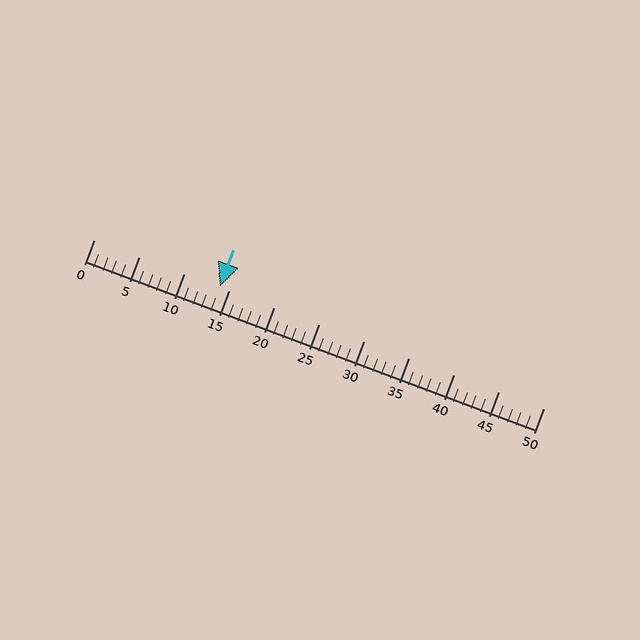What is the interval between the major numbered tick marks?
The major tick marks are spaced 5 units apart.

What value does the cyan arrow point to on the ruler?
The cyan arrow points to approximately 14.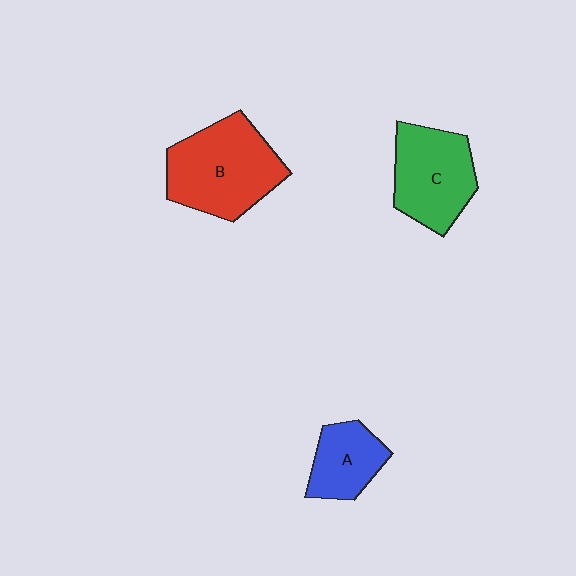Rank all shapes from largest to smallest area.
From largest to smallest: B (red), C (green), A (blue).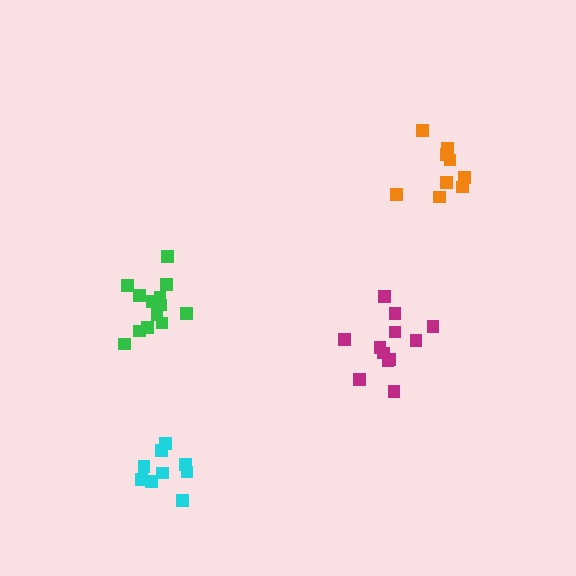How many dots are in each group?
Group 1: 9 dots, Group 2: 12 dots, Group 3: 9 dots, Group 4: 13 dots (43 total).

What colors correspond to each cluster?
The clusters are colored: cyan, magenta, orange, green.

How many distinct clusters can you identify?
There are 4 distinct clusters.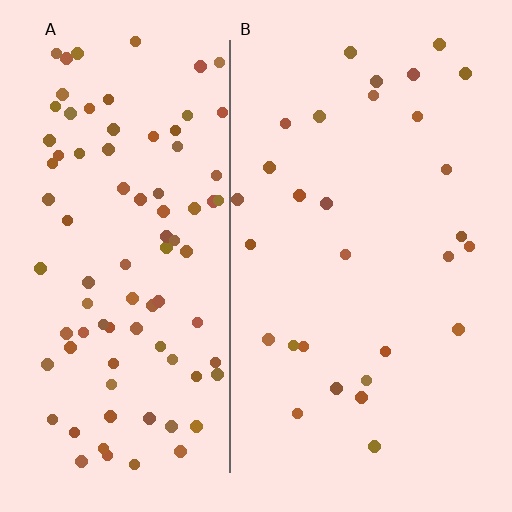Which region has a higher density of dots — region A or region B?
A (the left).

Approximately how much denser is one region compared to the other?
Approximately 3.1× — region A over region B.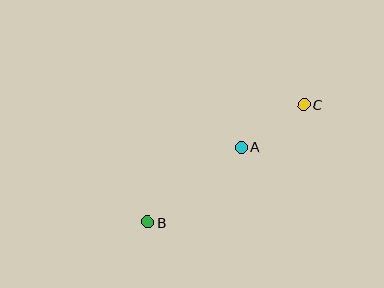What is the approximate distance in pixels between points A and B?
The distance between A and B is approximately 120 pixels.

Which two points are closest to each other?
Points A and C are closest to each other.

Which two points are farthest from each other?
Points B and C are farthest from each other.